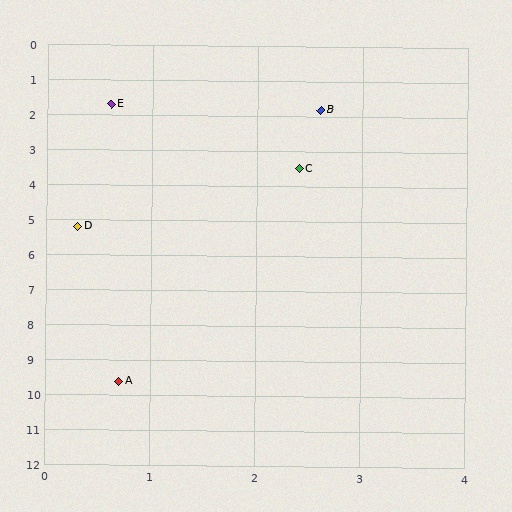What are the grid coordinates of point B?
Point B is at approximately (2.6, 1.8).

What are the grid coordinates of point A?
Point A is at approximately (0.7, 9.6).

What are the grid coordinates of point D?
Point D is at approximately (0.3, 5.2).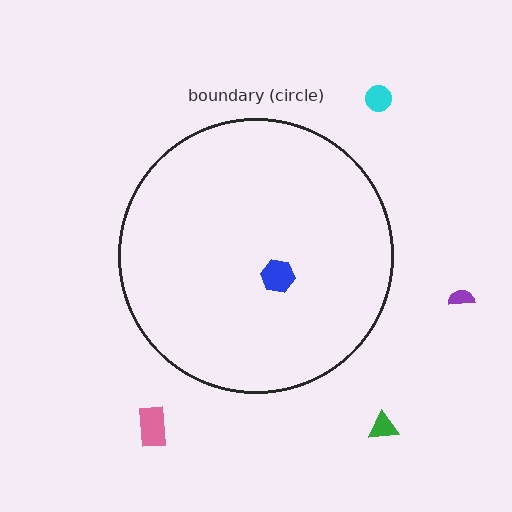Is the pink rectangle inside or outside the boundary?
Outside.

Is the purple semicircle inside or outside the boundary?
Outside.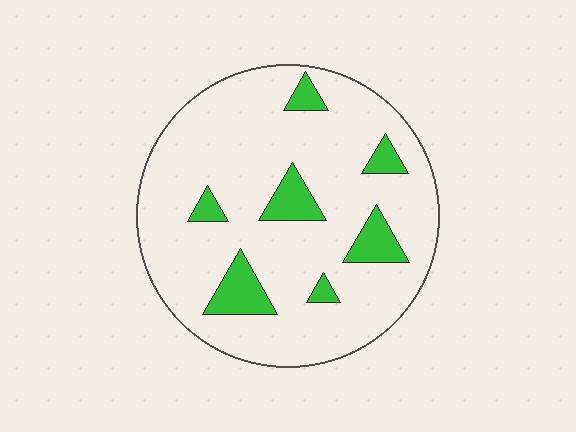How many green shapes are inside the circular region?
7.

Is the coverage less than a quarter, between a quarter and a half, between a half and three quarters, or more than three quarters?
Less than a quarter.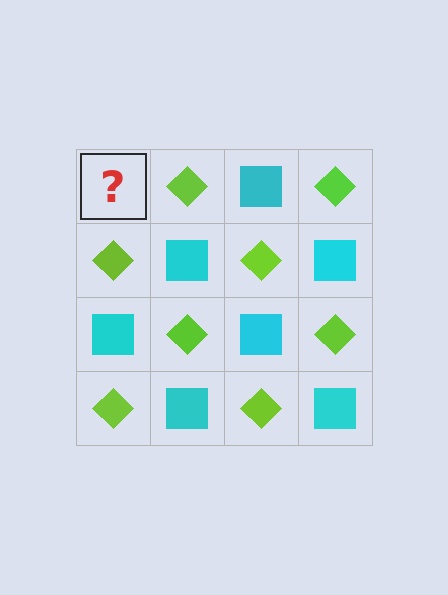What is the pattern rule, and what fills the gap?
The rule is that it alternates cyan square and lime diamond in a checkerboard pattern. The gap should be filled with a cyan square.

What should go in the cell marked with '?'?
The missing cell should contain a cyan square.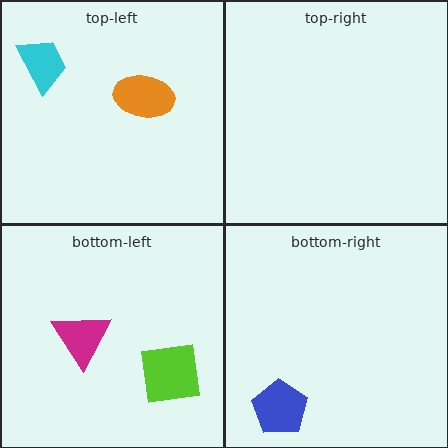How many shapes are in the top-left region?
2.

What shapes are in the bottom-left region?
The lime square, the magenta triangle.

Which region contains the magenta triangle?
The bottom-left region.